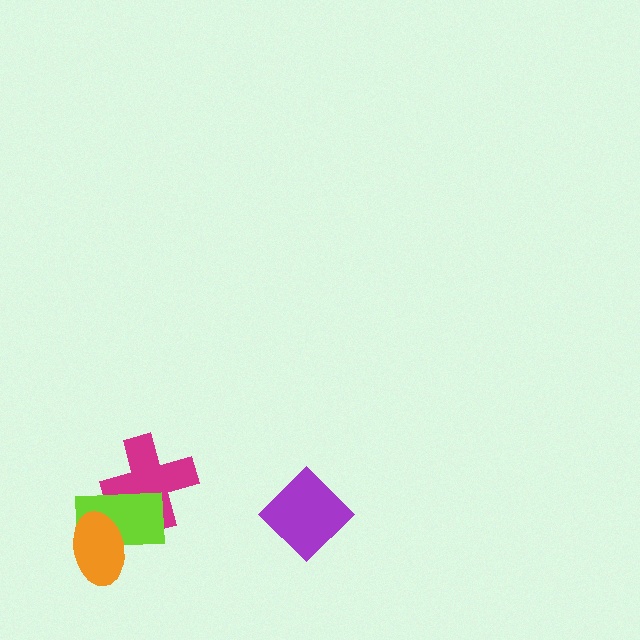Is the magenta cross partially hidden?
Yes, it is partially covered by another shape.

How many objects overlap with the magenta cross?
1 object overlaps with the magenta cross.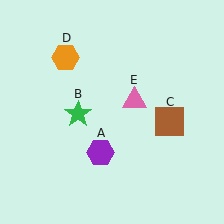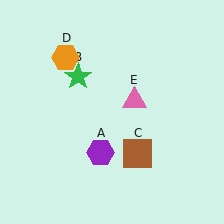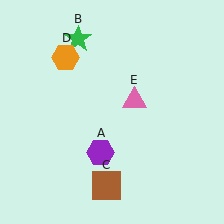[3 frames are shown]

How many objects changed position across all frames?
2 objects changed position: green star (object B), brown square (object C).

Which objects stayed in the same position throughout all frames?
Purple hexagon (object A) and orange hexagon (object D) and pink triangle (object E) remained stationary.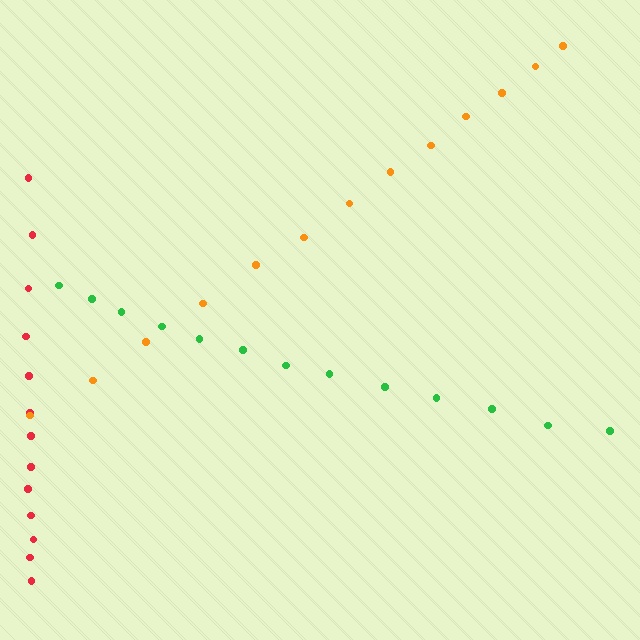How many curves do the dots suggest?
There are 3 distinct paths.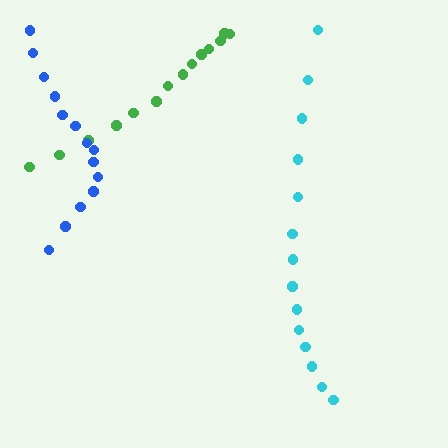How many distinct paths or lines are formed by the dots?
There are 3 distinct paths.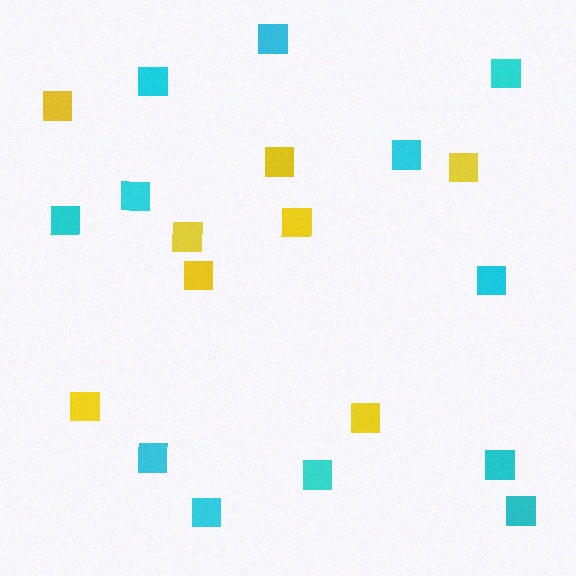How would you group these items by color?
There are 2 groups: one group of cyan squares (12) and one group of yellow squares (8).